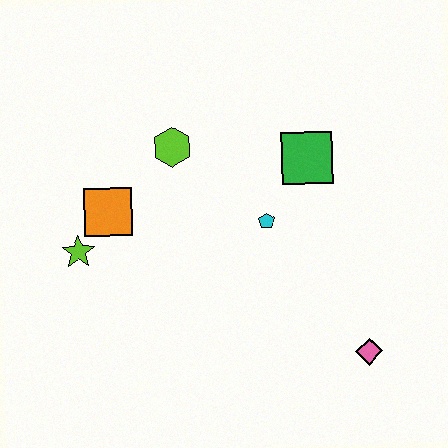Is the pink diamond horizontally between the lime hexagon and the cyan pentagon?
No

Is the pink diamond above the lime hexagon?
No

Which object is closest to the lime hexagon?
The orange square is closest to the lime hexagon.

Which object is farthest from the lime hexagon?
The pink diamond is farthest from the lime hexagon.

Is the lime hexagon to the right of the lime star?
Yes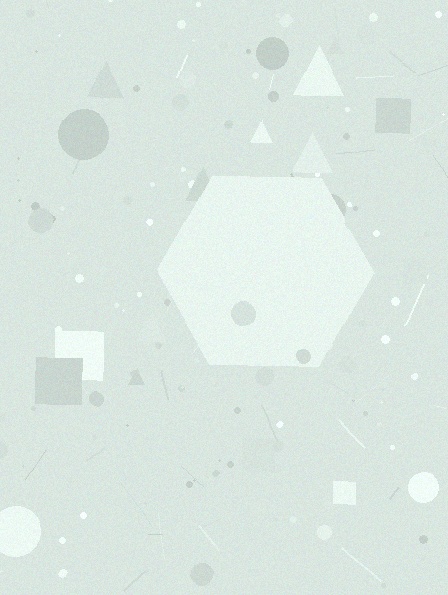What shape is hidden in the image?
A hexagon is hidden in the image.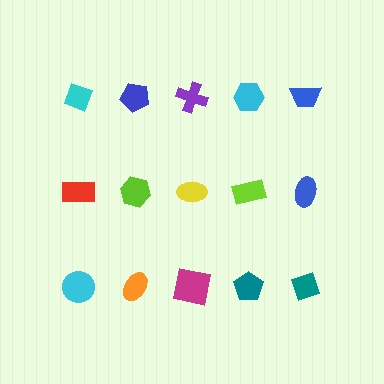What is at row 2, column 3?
A yellow ellipse.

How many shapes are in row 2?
5 shapes.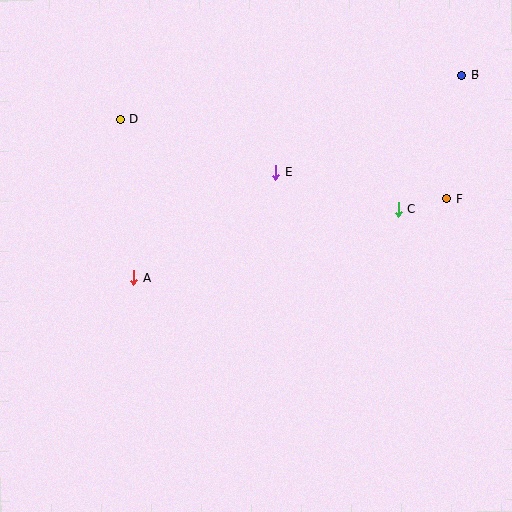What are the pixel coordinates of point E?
Point E is at (276, 172).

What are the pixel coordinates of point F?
Point F is at (447, 198).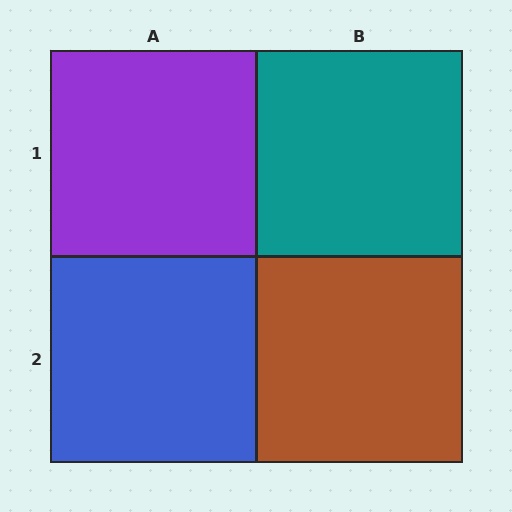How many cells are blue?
1 cell is blue.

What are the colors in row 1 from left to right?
Purple, teal.